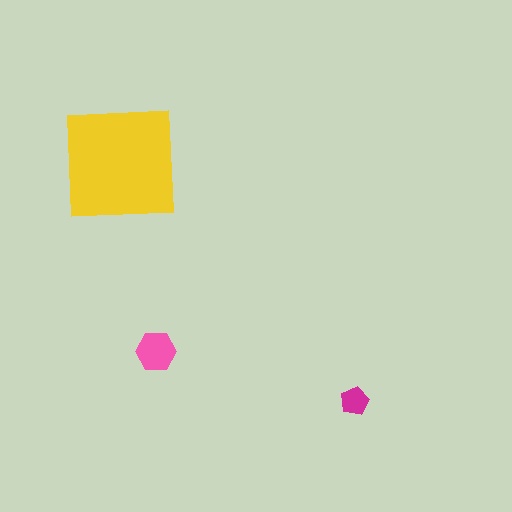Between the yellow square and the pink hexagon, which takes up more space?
The yellow square.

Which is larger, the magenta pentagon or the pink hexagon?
The pink hexagon.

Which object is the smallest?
The magenta pentagon.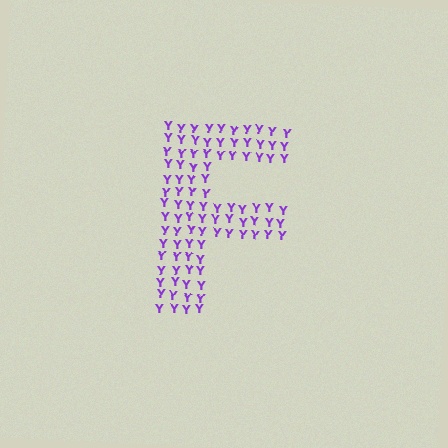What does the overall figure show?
The overall figure shows the letter F.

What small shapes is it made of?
It is made of small letter Y's.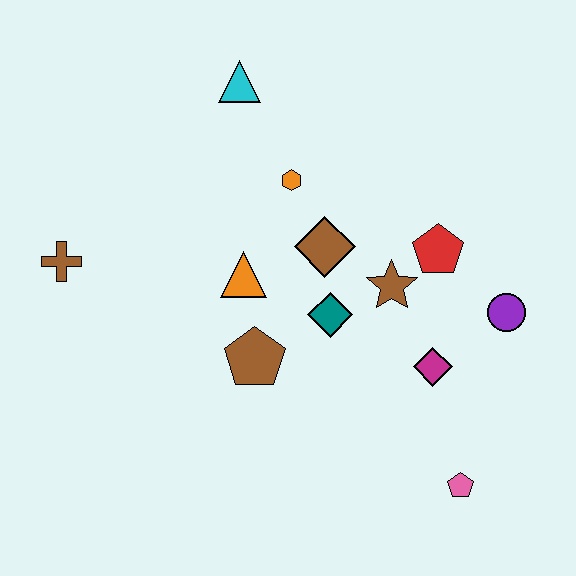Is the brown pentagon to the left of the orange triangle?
No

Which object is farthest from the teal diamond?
The brown cross is farthest from the teal diamond.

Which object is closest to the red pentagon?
The brown star is closest to the red pentagon.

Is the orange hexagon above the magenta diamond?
Yes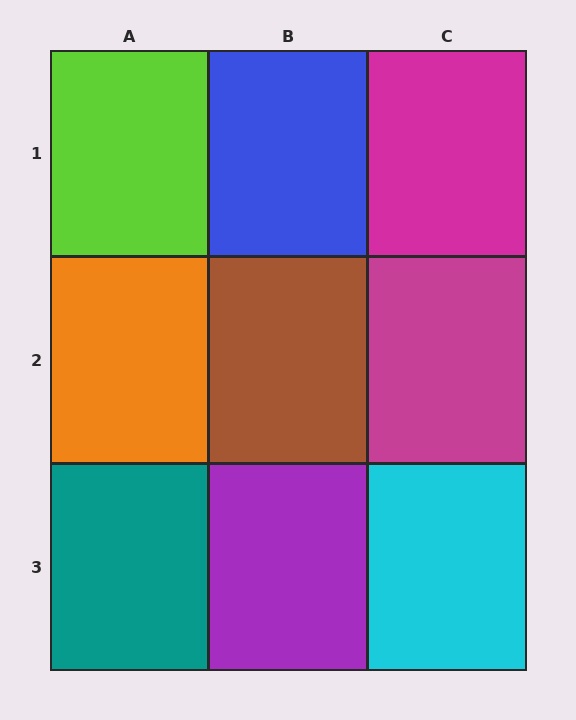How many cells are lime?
1 cell is lime.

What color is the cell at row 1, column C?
Magenta.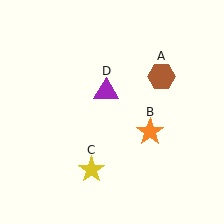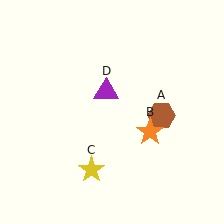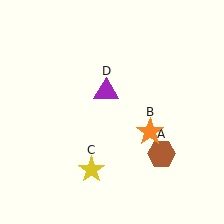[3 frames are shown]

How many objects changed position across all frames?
1 object changed position: brown hexagon (object A).